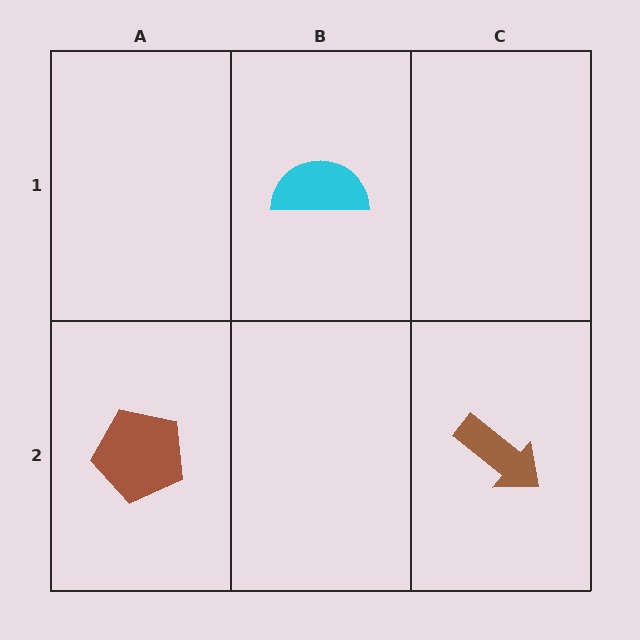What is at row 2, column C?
A brown arrow.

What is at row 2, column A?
A brown pentagon.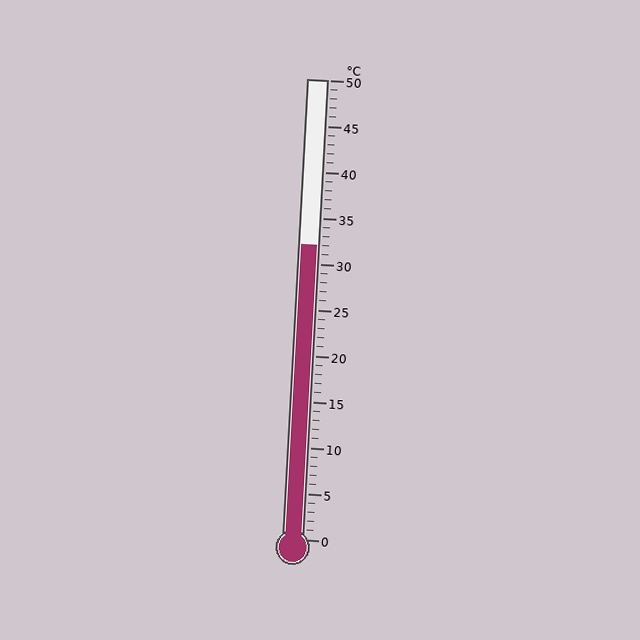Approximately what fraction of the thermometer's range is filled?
The thermometer is filled to approximately 65% of its range.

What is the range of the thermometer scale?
The thermometer scale ranges from 0°C to 50°C.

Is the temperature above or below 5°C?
The temperature is above 5°C.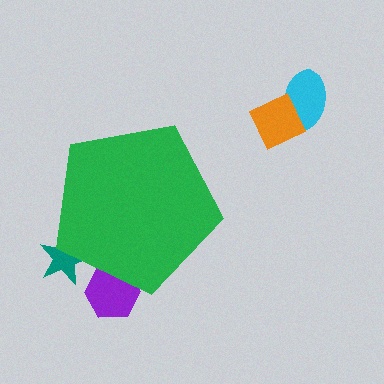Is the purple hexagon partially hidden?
Yes, the purple hexagon is partially hidden behind the green pentagon.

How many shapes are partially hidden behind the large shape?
2 shapes are partially hidden.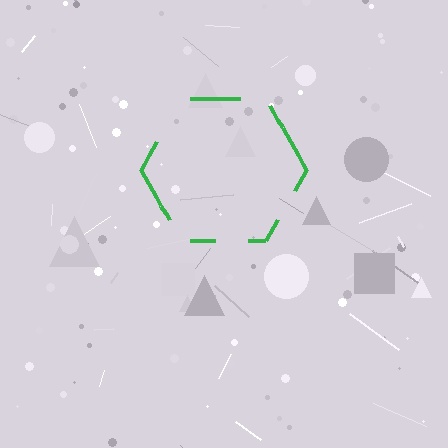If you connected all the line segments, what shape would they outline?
They would outline a hexagon.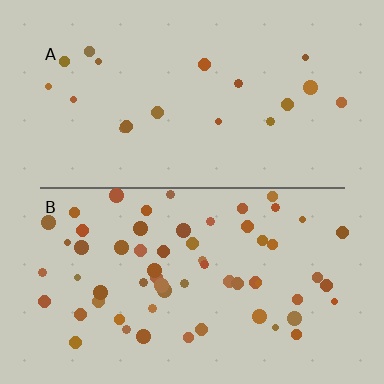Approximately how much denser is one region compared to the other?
Approximately 3.4× — region B over region A.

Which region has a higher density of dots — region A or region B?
B (the bottom).